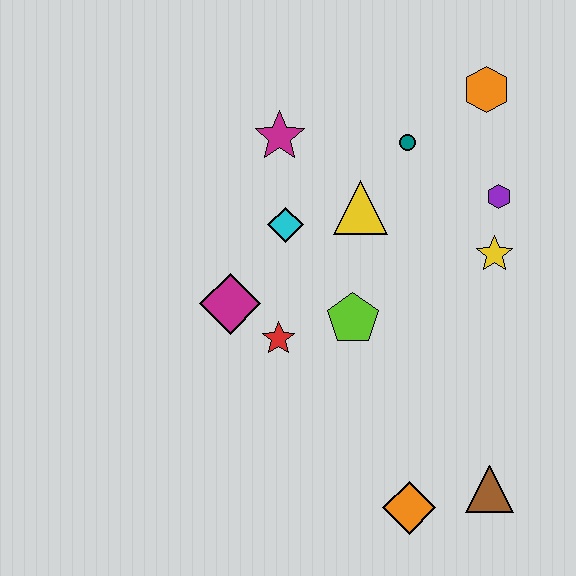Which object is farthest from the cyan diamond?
The brown triangle is farthest from the cyan diamond.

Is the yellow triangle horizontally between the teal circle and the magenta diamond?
Yes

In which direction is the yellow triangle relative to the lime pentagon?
The yellow triangle is above the lime pentagon.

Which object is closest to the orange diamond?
The brown triangle is closest to the orange diamond.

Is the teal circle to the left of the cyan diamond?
No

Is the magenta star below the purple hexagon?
No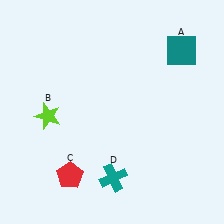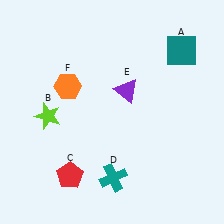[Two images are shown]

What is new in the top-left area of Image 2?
An orange hexagon (F) was added in the top-left area of Image 2.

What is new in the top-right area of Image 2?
A purple triangle (E) was added in the top-right area of Image 2.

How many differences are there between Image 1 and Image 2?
There are 2 differences between the two images.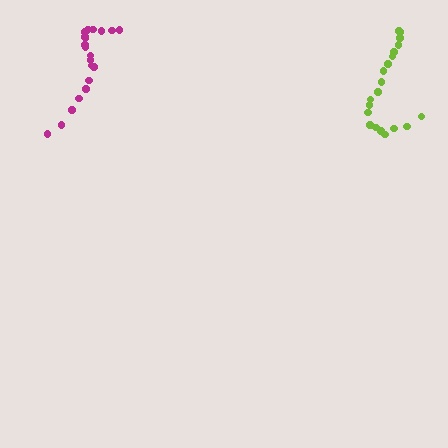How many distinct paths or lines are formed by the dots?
There are 2 distinct paths.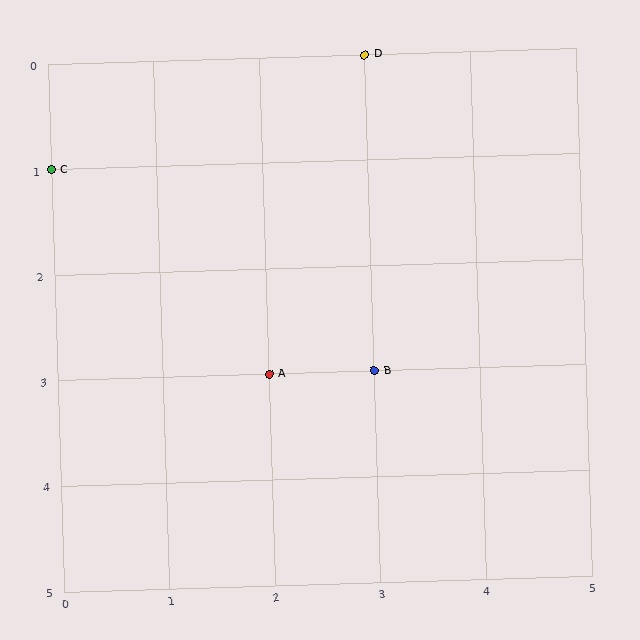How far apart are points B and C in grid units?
Points B and C are 3 columns and 2 rows apart (about 3.6 grid units diagonally).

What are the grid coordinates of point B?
Point B is at grid coordinates (3, 3).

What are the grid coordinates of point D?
Point D is at grid coordinates (3, 0).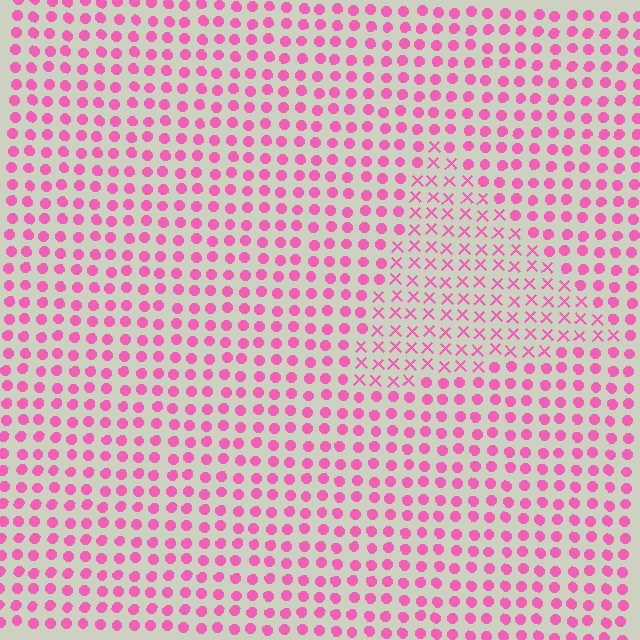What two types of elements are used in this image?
The image uses X marks inside the triangle region and circles outside it.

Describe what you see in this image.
The image is filled with small pink elements arranged in a uniform grid. A triangle-shaped region contains X marks, while the surrounding area contains circles. The boundary is defined purely by the change in element shape.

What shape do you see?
I see a triangle.